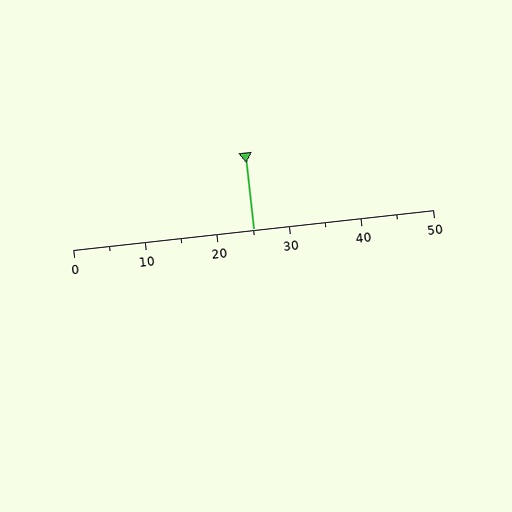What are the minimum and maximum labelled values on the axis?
The axis runs from 0 to 50.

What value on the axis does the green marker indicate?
The marker indicates approximately 25.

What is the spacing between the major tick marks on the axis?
The major ticks are spaced 10 apart.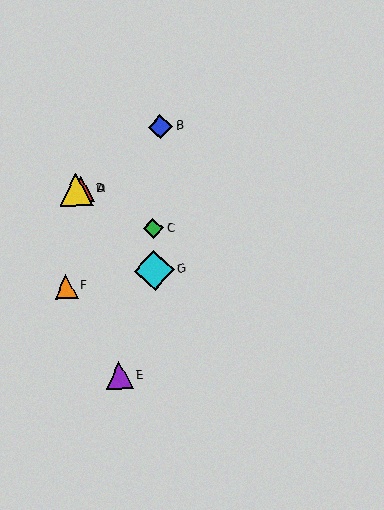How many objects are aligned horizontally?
2 objects (A, D) are aligned horizontally.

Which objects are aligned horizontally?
Objects A, D are aligned horizontally.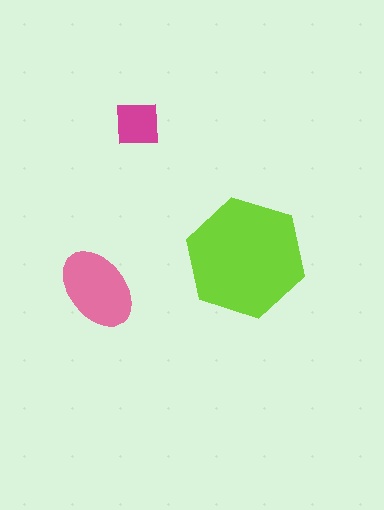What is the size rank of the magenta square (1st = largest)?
3rd.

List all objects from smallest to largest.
The magenta square, the pink ellipse, the lime hexagon.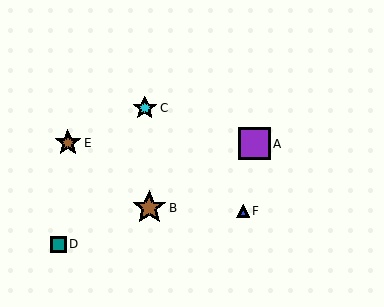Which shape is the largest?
The brown star (labeled B) is the largest.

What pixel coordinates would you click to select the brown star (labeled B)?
Click at (149, 208) to select the brown star B.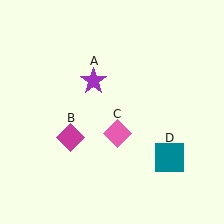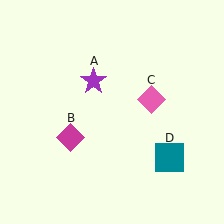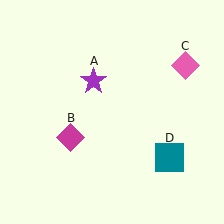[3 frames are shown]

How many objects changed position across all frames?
1 object changed position: pink diamond (object C).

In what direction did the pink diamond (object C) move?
The pink diamond (object C) moved up and to the right.